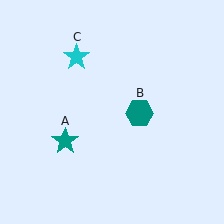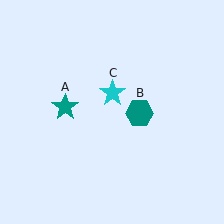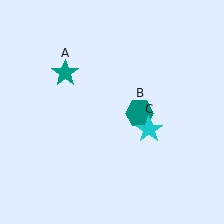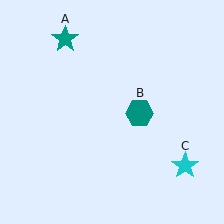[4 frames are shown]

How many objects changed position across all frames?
2 objects changed position: teal star (object A), cyan star (object C).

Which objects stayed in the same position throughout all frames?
Teal hexagon (object B) remained stationary.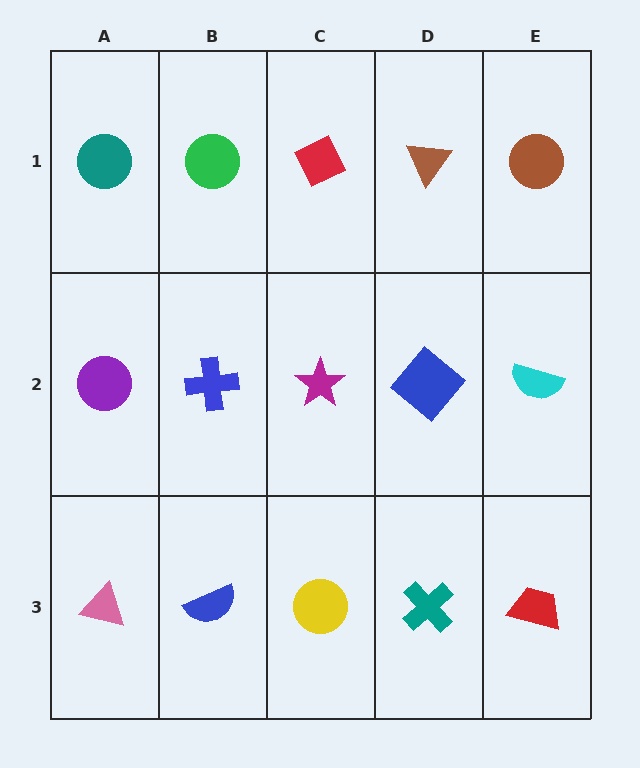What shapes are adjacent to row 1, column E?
A cyan semicircle (row 2, column E), a brown triangle (row 1, column D).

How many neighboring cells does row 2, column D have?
4.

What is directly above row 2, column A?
A teal circle.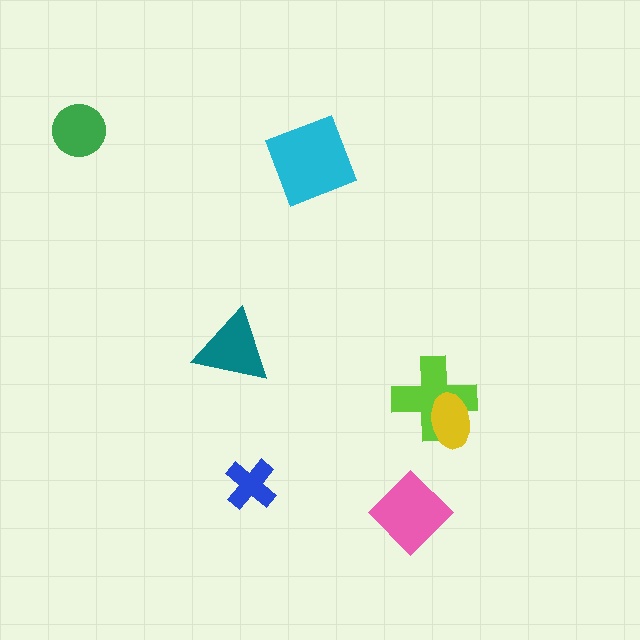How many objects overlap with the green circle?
0 objects overlap with the green circle.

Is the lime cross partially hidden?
Yes, it is partially covered by another shape.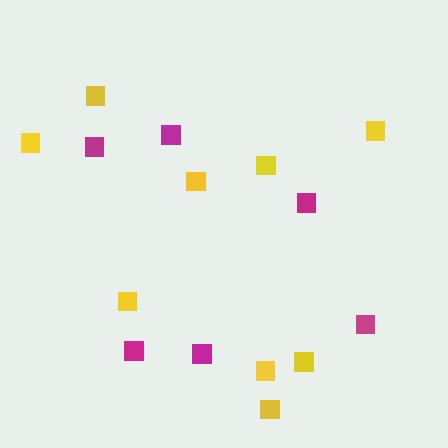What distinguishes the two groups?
There are 2 groups: one group of magenta squares (6) and one group of yellow squares (9).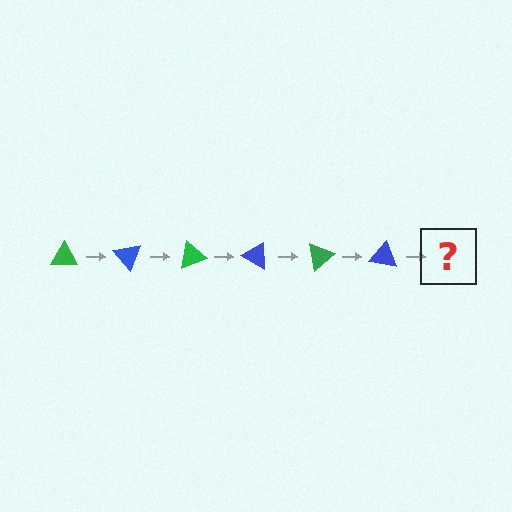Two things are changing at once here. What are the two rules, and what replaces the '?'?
The two rules are that it rotates 50 degrees each step and the color cycles through green and blue. The '?' should be a green triangle, rotated 300 degrees from the start.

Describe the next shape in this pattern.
It should be a green triangle, rotated 300 degrees from the start.